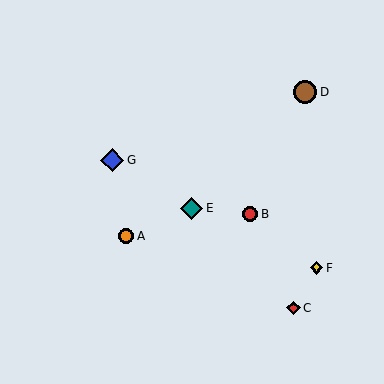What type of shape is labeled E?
Shape E is a teal diamond.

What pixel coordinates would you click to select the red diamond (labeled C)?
Click at (294, 308) to select the red diamond C.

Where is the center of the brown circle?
The center of the brown circle is at (305, 92).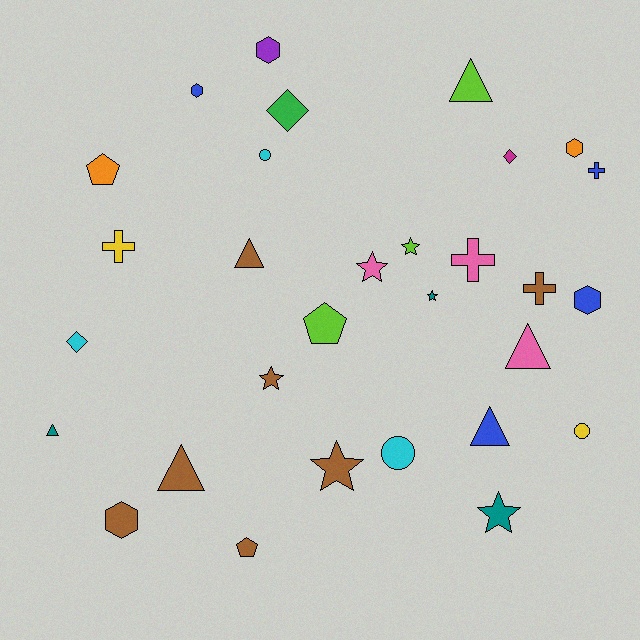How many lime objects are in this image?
There are 3 lime objects.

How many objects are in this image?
There are 30 objects.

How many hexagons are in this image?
There are 5 hexagons.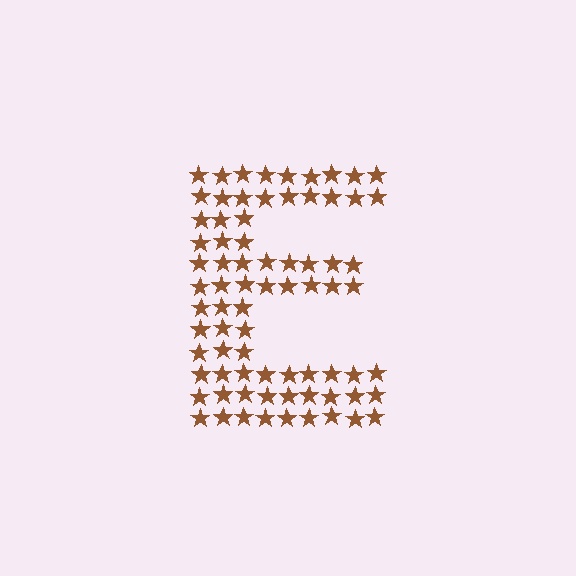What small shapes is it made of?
It is made of small stars.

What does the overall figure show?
The overall figure shows the letter E.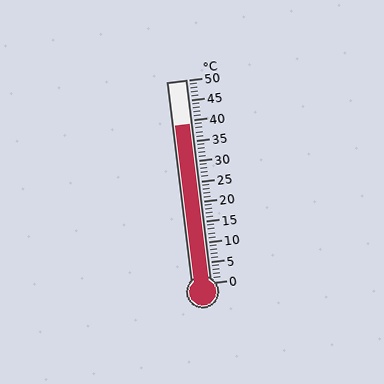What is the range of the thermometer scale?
The thermometer scale ranges from 0°C to 50°C.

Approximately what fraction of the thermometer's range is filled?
The thermometer is filled to approximately 80% of its range.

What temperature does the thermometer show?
The thermometer shows approximately 39°C.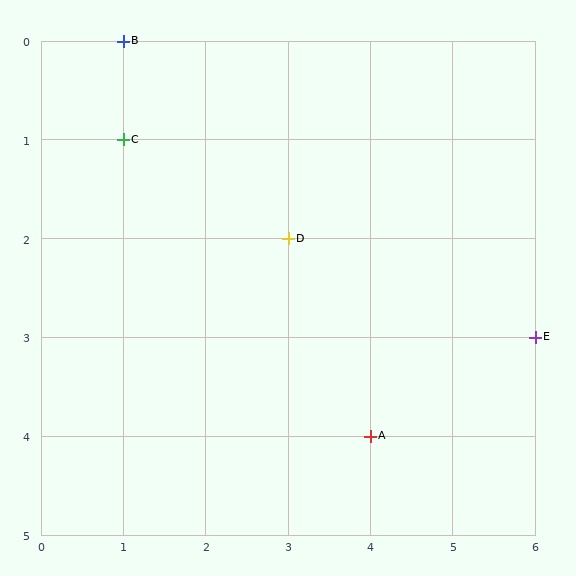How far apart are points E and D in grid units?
Points E and D are 3 columns and 1 row apart (about 3.2 grid units diagonally).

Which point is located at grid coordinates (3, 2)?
Point D is at (3, 2).